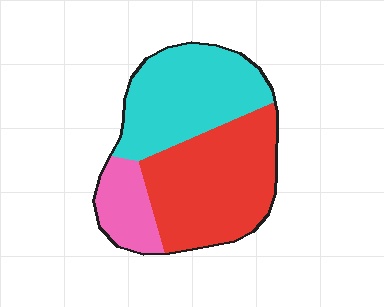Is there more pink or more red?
Red.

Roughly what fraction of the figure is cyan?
Cyan covers 39% of the figure.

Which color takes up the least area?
Pink, at roughly 15%.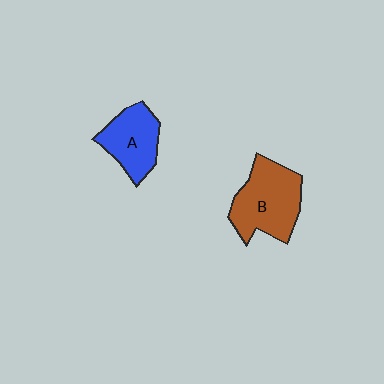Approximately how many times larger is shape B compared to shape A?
Approximately 1.4 times.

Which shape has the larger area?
Shape B (brown).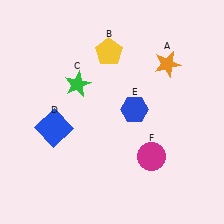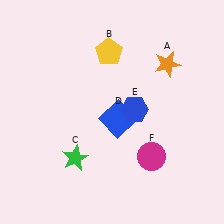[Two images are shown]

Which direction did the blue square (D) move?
The blue square (D) moved right.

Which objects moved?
The objects that moved are: the green star (C), the blue square (D).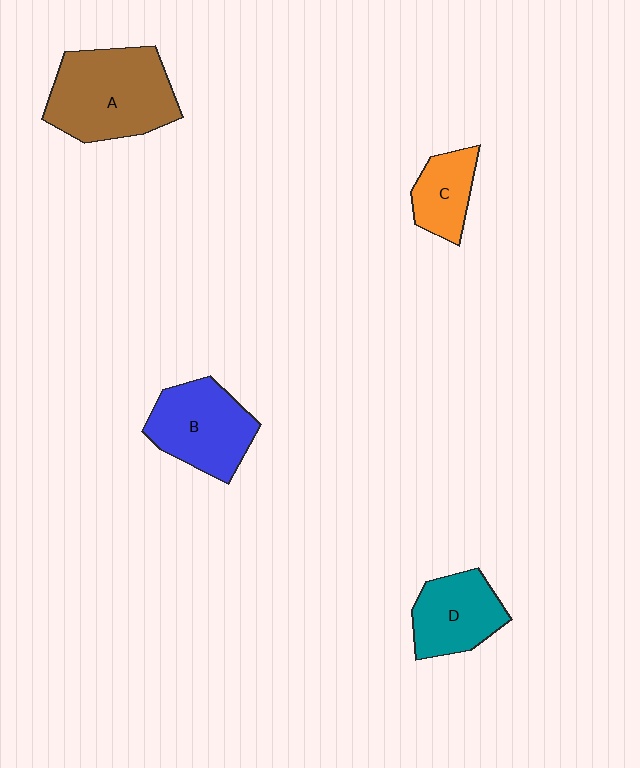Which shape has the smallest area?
Shape C (orange).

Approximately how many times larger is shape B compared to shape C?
Approximately 1.7 times.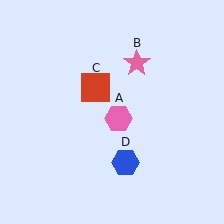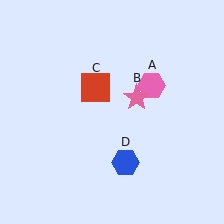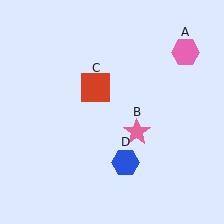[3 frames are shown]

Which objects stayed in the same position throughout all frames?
Red square (object C) and blue hexagon (object D) remained stationary.